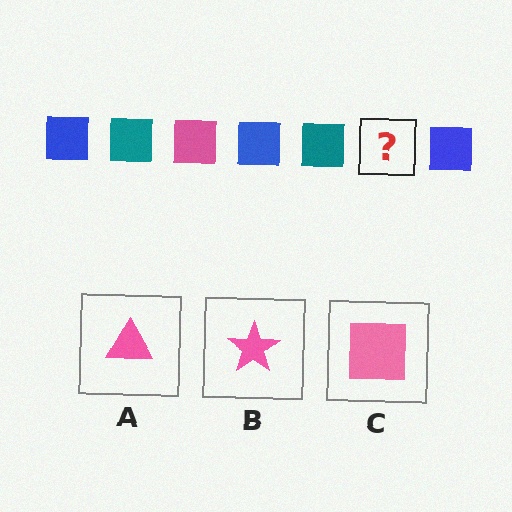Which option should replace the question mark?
Option C.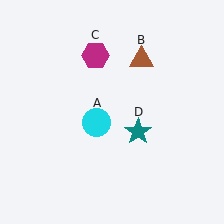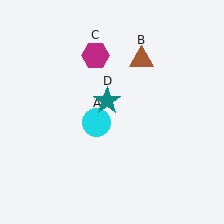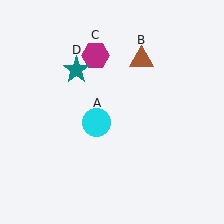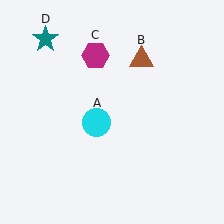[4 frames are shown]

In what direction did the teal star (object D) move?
The teal star (object D) moved up and to the left.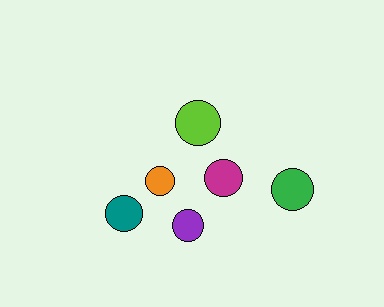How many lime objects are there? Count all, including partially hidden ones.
There is 1 lime object.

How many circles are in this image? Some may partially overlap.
There are 6 circles.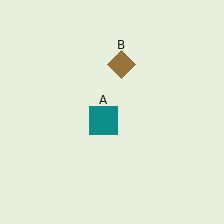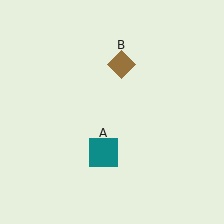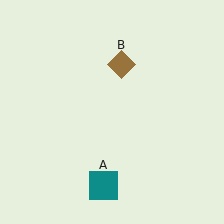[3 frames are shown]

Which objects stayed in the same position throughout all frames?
Brown diamond (object B) remained stationary.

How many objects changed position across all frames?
1 object changed position: teal square (object A).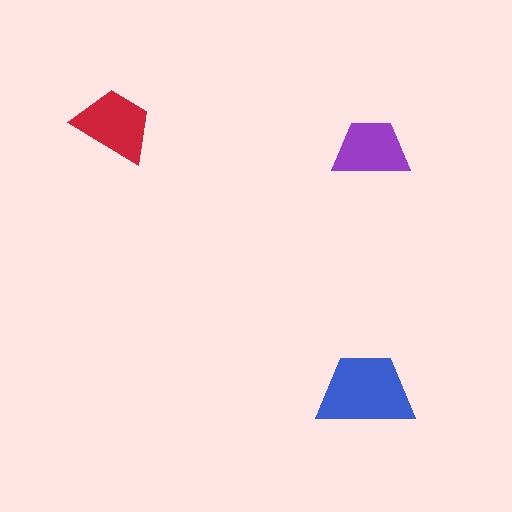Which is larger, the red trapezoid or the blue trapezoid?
The blue one.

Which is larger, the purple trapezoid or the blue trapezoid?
The blue one.